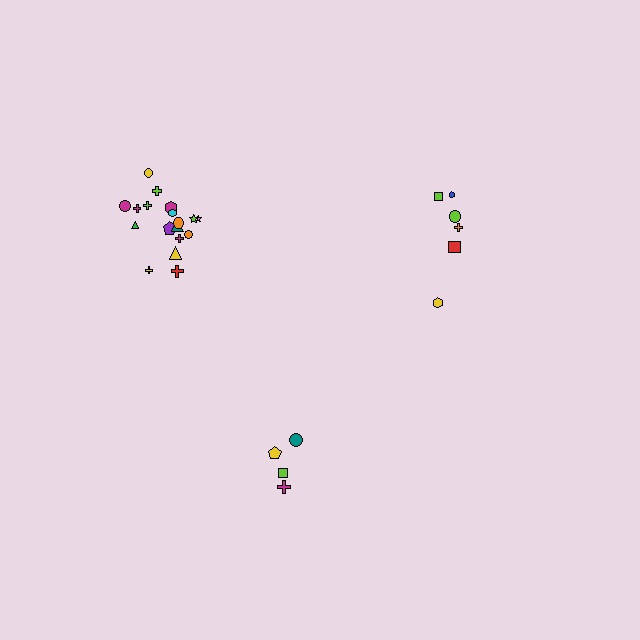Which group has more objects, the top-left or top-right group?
The top-left group.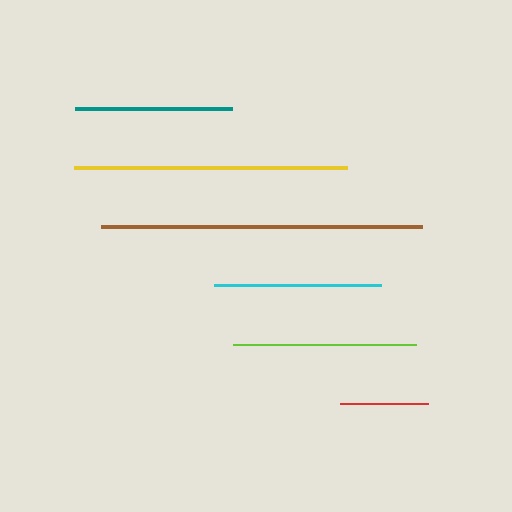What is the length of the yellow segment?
The yellow segment is approximately 273 pixels long.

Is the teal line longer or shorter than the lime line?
The lime line is longer than the teal line.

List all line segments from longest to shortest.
From longest to shortest: brown, yellow, lime, cyan, teal, red.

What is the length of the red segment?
The red segment is approximately 88 pixels long.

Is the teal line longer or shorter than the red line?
The teal line is longer than the red line.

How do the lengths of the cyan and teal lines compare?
The cyan and teal lines are approximately the same length.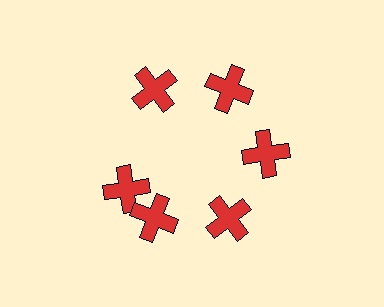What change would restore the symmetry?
The symmetry would be restored by rotating it back into even spacing with its neighbors so that all 6 crosses sit at equal angles and equal distance from the center.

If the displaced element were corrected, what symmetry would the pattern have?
It would have 6-fold rotational symmetry — the pattern would map onto itself every 60 degrees.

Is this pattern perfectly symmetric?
No. The 6 red crosses are arranged in a ring, but one element near the 9 o'clock position is rotated out of alignment along the ring, breaking the 6-fold rotational symmetry.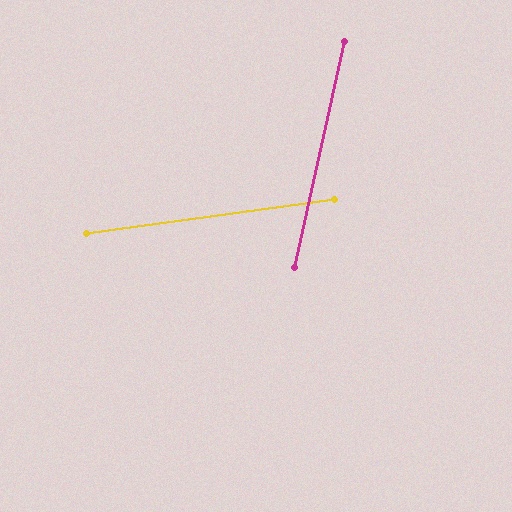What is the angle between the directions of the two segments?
Approximately 70 degrees.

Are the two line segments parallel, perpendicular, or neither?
Neither parallel nor perpendicular — they differ by about 70°.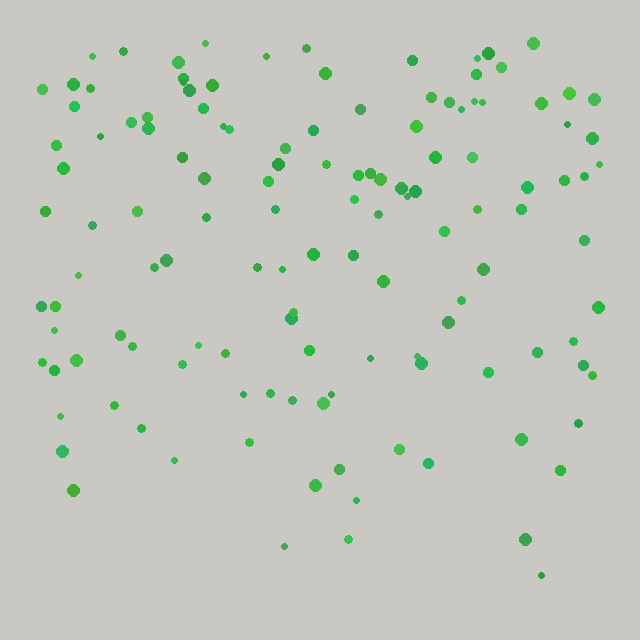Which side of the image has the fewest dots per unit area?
The bottom.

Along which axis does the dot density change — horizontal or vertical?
Vertical.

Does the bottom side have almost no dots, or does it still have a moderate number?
Still a moderate number, just noticeably fewer than the top.